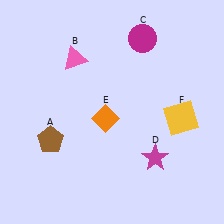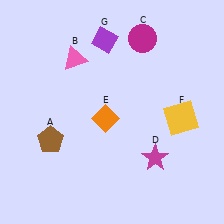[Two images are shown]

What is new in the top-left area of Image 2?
A purple diamond (G) was added in the top-left area of Image 2.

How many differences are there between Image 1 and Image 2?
There is 1 difference between the two images.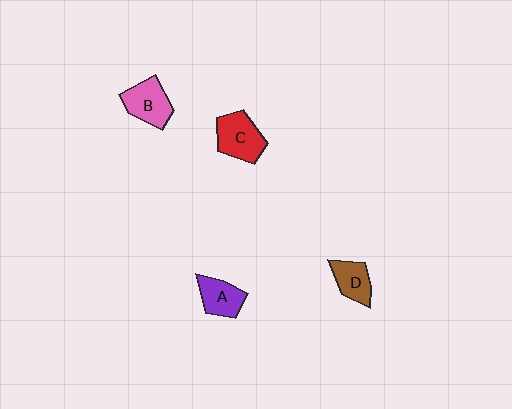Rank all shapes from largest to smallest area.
From largest to smallest: C (red), B (pink), A (purple), D (brown).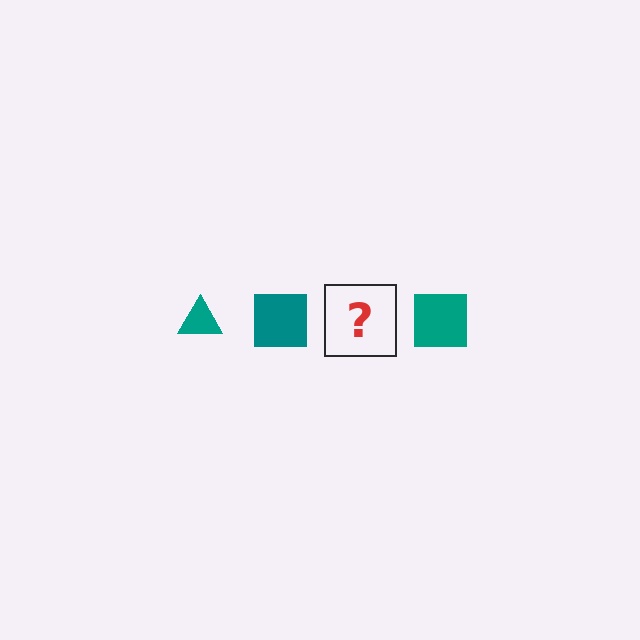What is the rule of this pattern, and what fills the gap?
The rule is that the pattern cycles through triangle, square shapes in teal. The gap should be filled with a teal triangle.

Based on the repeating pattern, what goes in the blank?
The blank should be a teal triangle.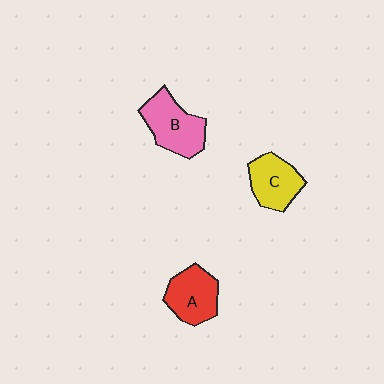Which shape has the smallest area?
Shape C (yellow).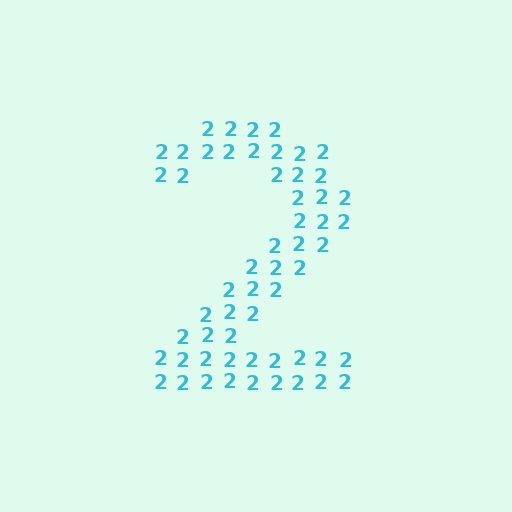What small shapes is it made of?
It is made of small digit 2's.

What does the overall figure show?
The overall figure shows the digit 2.